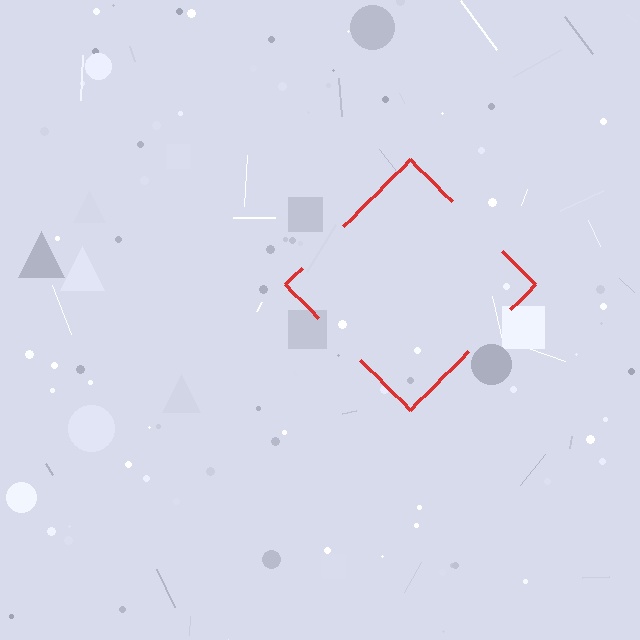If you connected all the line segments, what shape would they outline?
They would outline a diamond.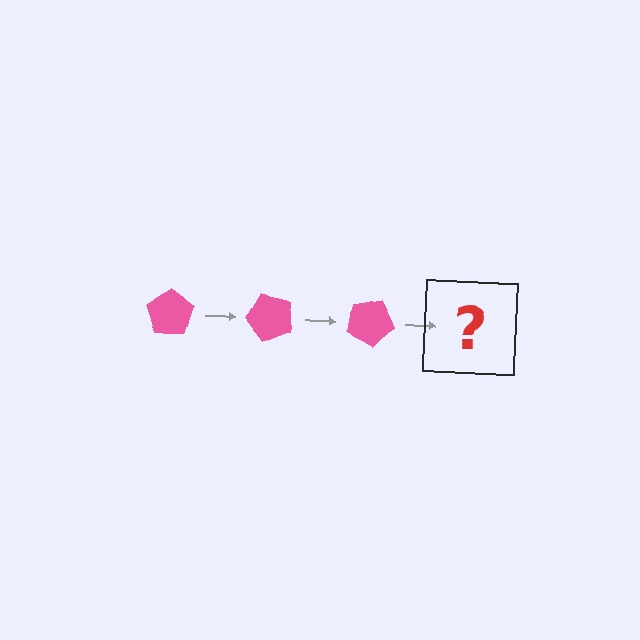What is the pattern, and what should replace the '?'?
The pattern is that the pentagon rotates 50 degrees each step. The '?' should be a pink pentagon rotated 150 degrees.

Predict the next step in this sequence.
The next step is a pink pentagon rotated 150 degrees.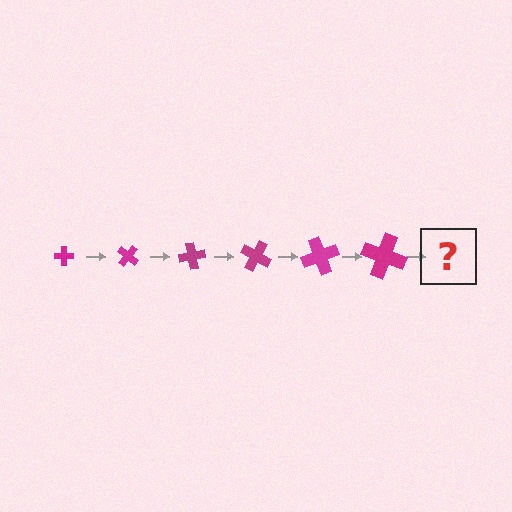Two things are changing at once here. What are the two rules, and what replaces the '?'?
The two rules are that the cross grows larger each step and it rotates 40 degrees each step. The '?' should be a cross, larger than the previous one and rotated 240 degrees from the start.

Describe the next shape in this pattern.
It should be a cross, larger than the previous one and rotated 240 degrees from the start.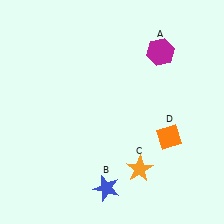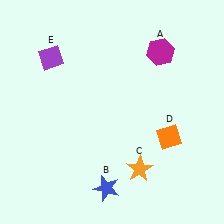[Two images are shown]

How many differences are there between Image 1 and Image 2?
There is 1 difference between the two images.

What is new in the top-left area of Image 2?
A purple diamond (E) was added in the top-left area of Image 2.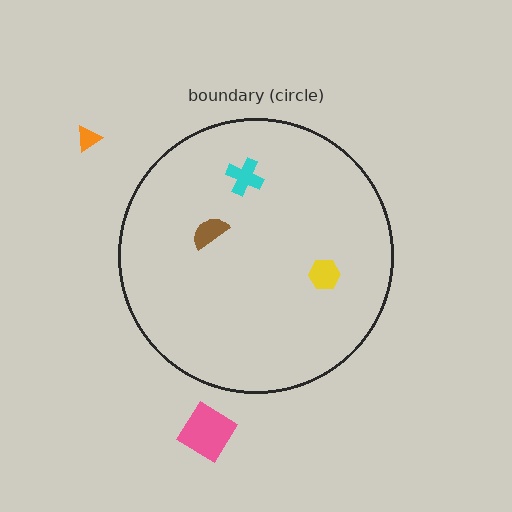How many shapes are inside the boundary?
3 inside, 2 outside.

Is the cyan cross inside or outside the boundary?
Inside.